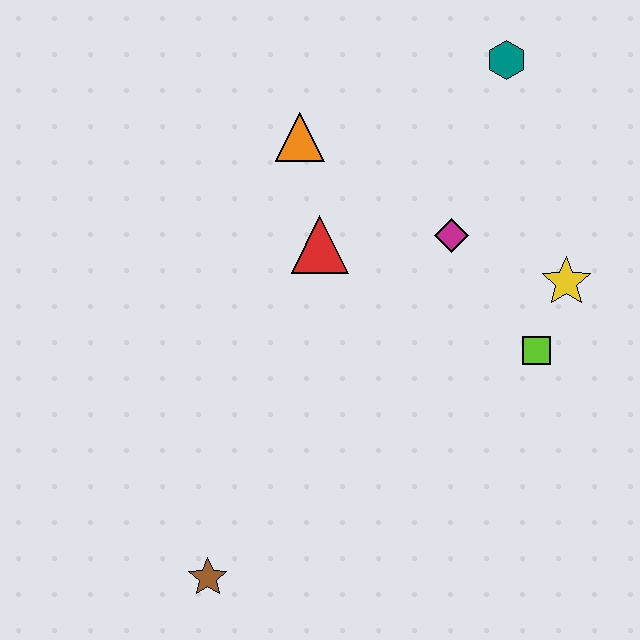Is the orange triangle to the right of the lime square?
No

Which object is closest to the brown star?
The red triangle is closest to the brown star.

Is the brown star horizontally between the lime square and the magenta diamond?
No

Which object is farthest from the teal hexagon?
The brown star is farthest from the teal hexagon.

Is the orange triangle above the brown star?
Yes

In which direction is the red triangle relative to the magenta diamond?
The red triangle is to the left of the magenta diamond.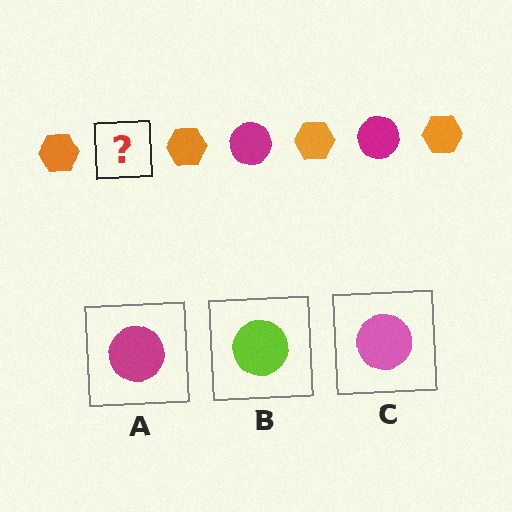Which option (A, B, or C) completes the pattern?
A.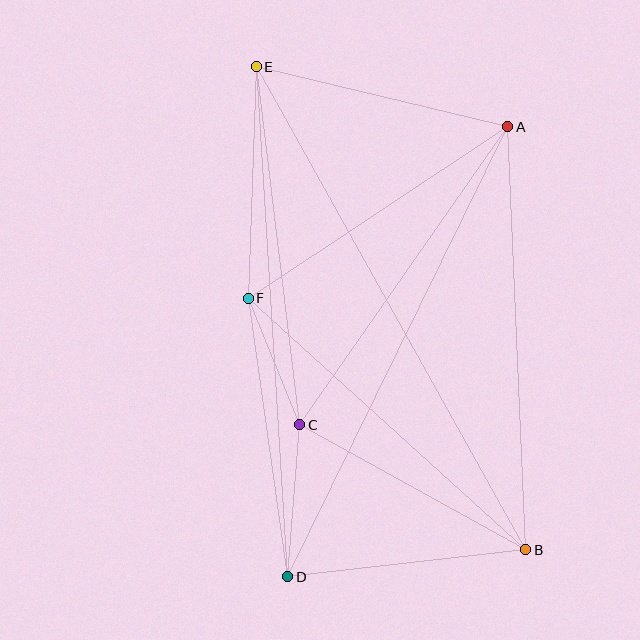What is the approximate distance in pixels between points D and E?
The distance between D and E is approximately 511 pixels.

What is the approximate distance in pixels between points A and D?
The distance between A and D is approximately 501 pixels.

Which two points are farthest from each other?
Points B and E are farthest from each other.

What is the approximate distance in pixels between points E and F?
The distance between E and F is approximately 232 pixels.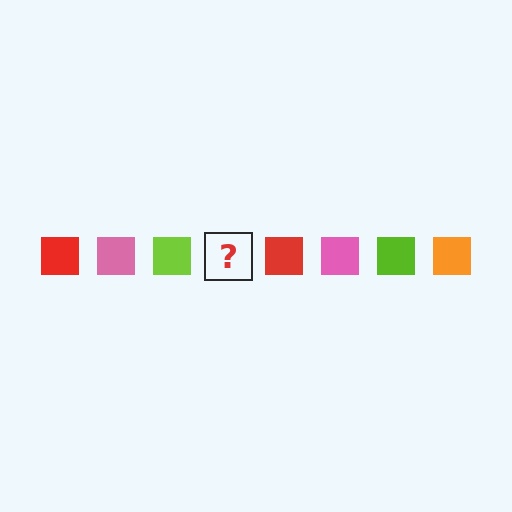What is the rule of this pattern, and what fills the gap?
The rule is that the pattern cycles through red, pink, lime, orange squares. The gap should be filled with an orange square.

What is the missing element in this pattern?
The missing element is an orange square.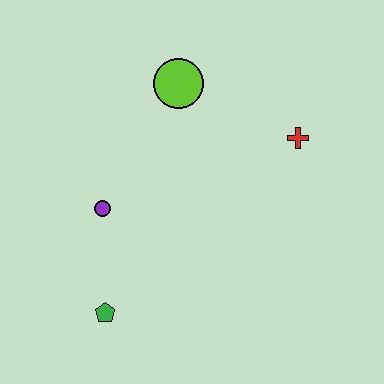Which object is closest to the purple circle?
The green pentagon is closest to the purple circle.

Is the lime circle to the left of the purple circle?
No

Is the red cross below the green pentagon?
No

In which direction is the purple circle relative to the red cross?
The purple circle is to the left of the red cross.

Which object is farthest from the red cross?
The green pentagon is farthest from the red cross.